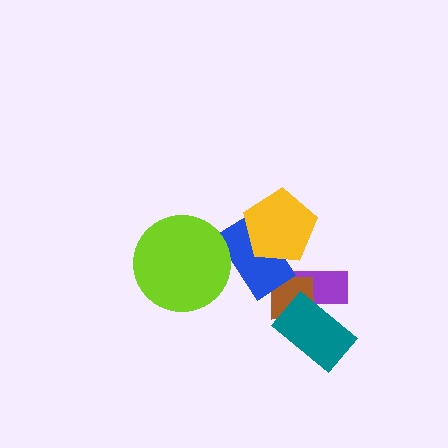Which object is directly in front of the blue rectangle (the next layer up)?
The yellow pentagon is directly in front of the blue rectangle.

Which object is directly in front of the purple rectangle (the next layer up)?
The brown square is directly in front of the purple rectangle.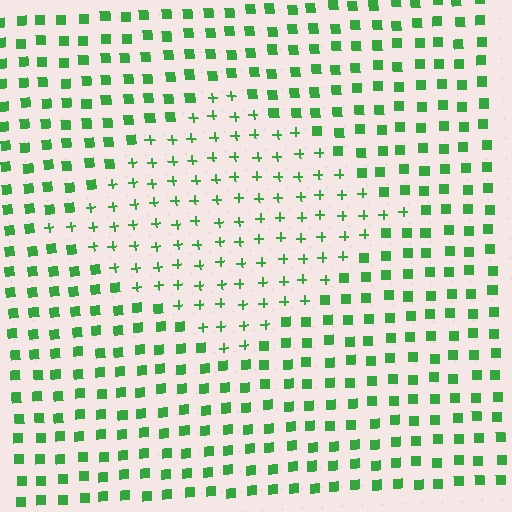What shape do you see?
I see a diamond.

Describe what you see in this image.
The image is filled with small green elements arranged in a uniform grid. A diamond-shaped region contains plus signs, while the surrounding area contains squares. The boundary is defined purely by the change in element shape.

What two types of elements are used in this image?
The image uses plus signs inside the diamond region and squares outside it.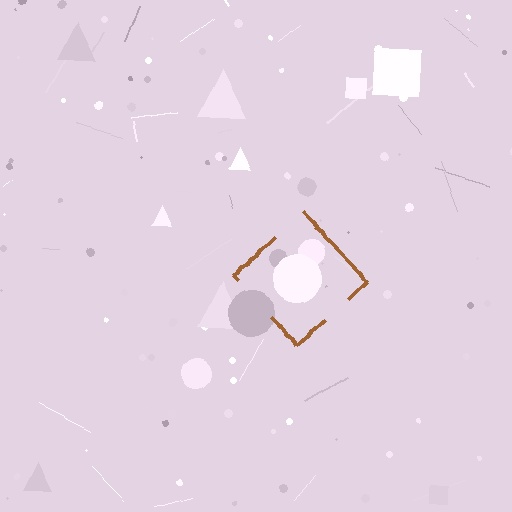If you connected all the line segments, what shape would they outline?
They would outline a diamond.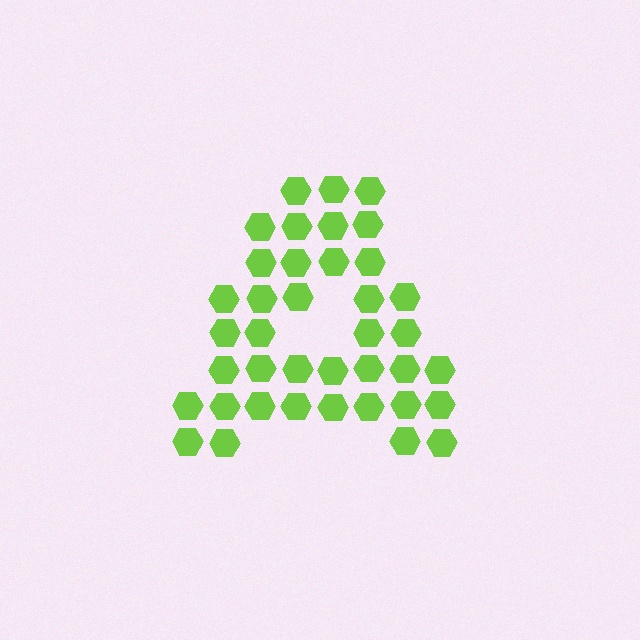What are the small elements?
The small elements are hexagons.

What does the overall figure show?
The overall figure shows the letter A.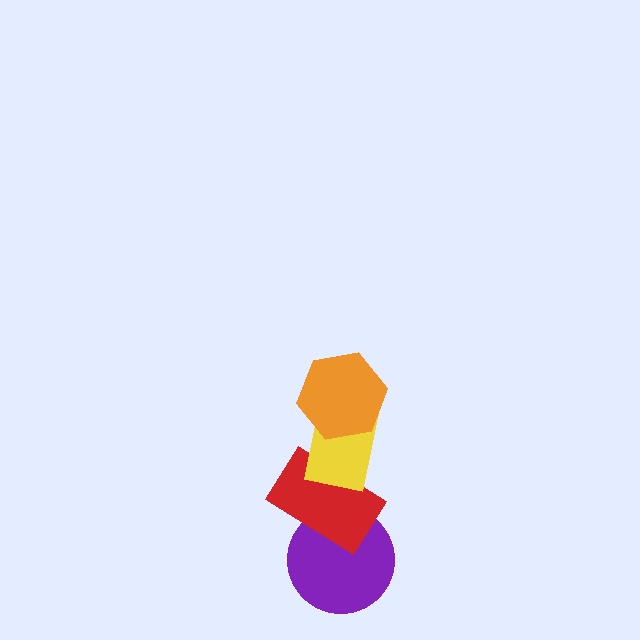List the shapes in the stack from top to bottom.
From top to bottom: the orange hexagon, the yellow rectangle, the red rectangle, the purple circle.